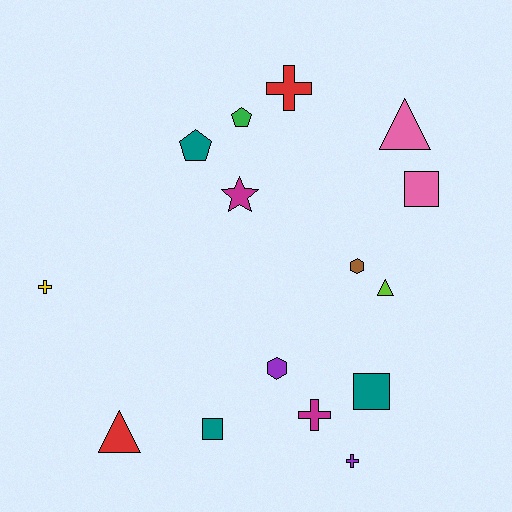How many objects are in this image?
There are 15 objects.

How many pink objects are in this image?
There are 2 pink objects.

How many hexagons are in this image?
There are 2 hexagons.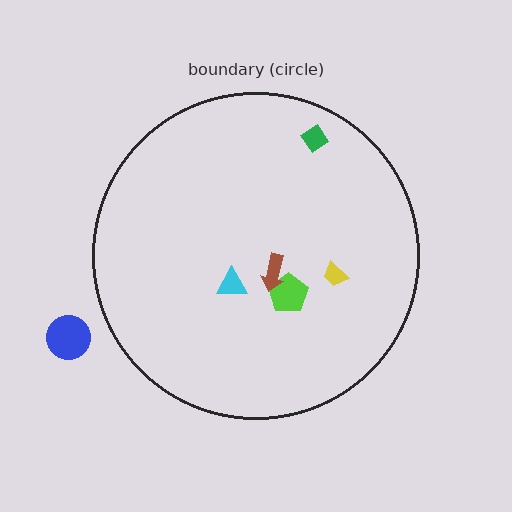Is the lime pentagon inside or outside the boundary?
Inside.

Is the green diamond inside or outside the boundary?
Inside.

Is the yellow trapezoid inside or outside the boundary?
Inside.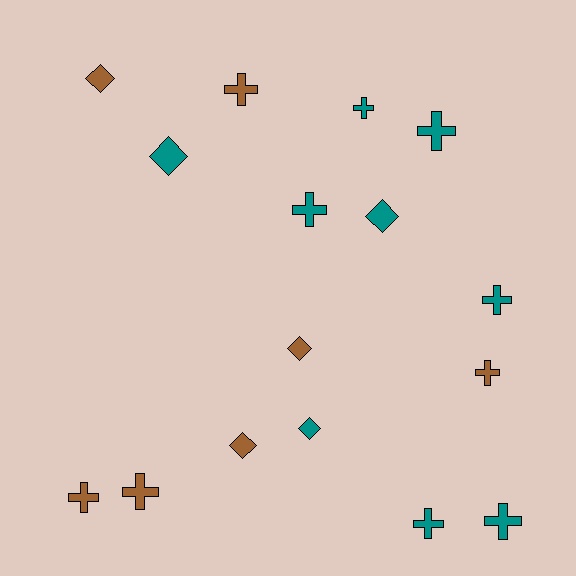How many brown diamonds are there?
There are 3 brown diamonds.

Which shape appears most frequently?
Cross, with 10 objects.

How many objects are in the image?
There are 16 objects.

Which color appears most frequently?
Teal, with 9 objects.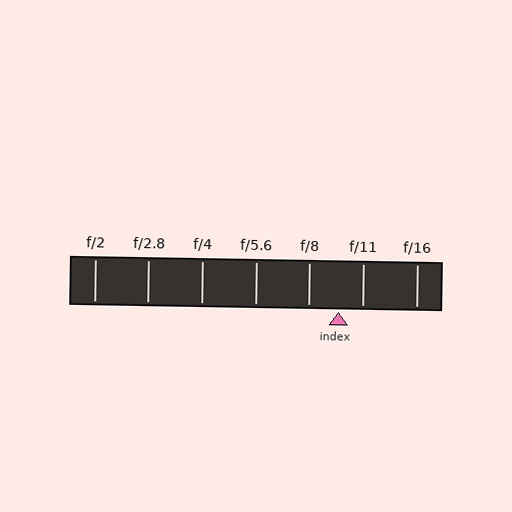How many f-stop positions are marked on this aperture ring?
There are 7 f-stop positions marked.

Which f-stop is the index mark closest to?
The index mark is closest to f/11.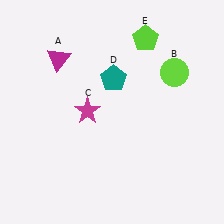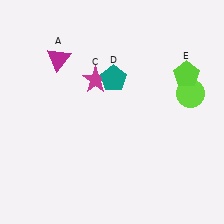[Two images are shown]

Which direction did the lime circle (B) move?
The lime circle (B) moved down.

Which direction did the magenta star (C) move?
The magenta star (C) moved up.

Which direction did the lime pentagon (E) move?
The lime pentagon (E) moved right.